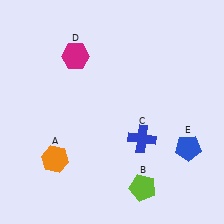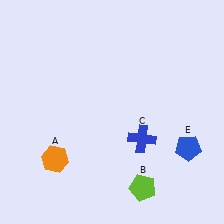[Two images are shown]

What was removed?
The magenta hexagon (D) was removed in Image 2.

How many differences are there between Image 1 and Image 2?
There is 1 difference between the two images.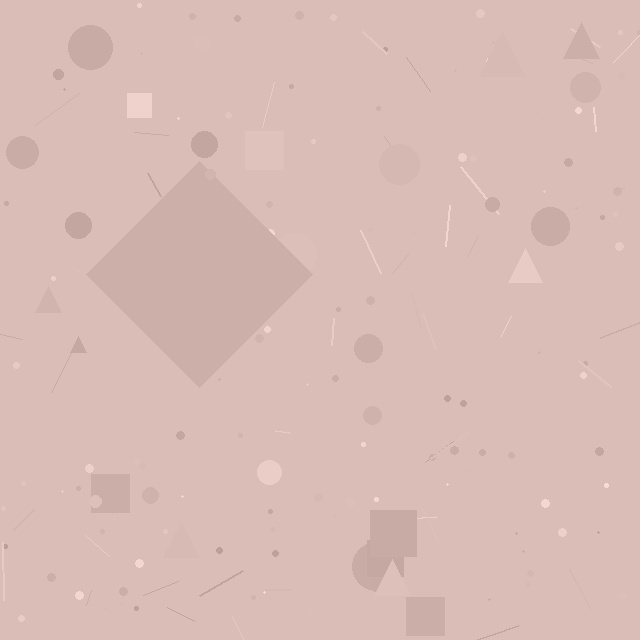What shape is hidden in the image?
A diamond is hidden in the image.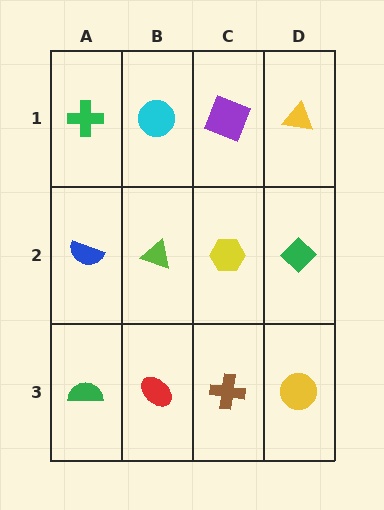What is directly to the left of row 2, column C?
A lime triangle.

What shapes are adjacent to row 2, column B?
A cyan circle (row 1, column B), a red ellipse (row 3, column B), a blue semicircle (row 2, column A), a yellow hexagon (row 2, column C).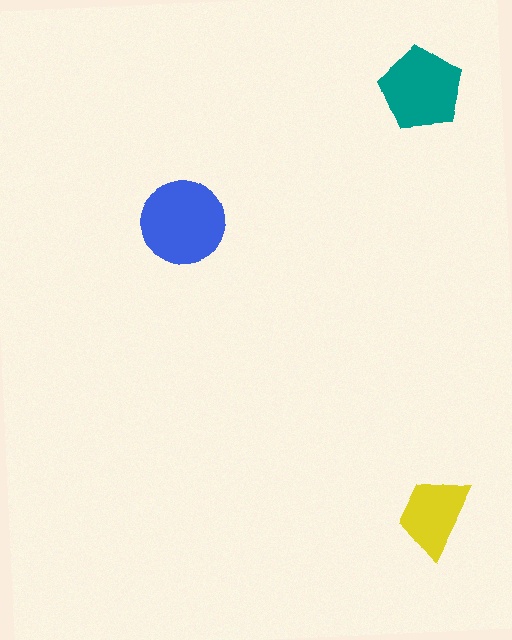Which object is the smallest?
The yellow trapezoid.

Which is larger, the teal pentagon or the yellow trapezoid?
The teal pentagon.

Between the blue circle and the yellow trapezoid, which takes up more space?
The blue circle.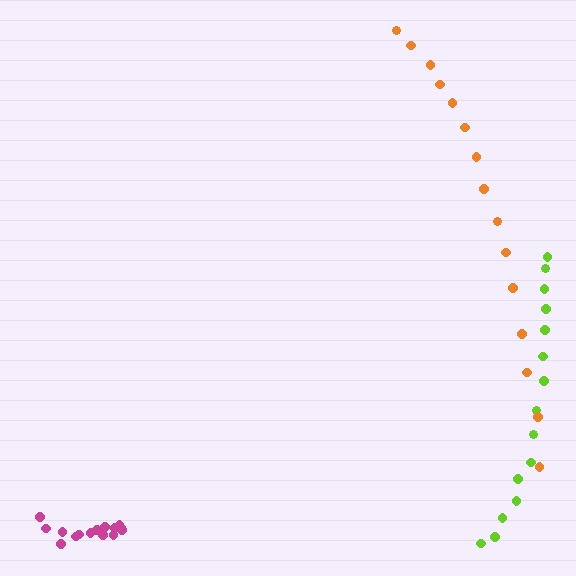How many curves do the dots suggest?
There are 3 distinct paths.